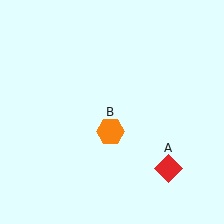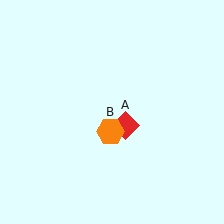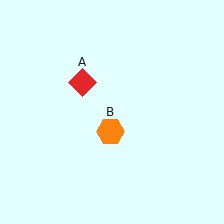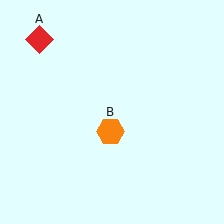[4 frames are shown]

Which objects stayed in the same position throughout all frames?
Orange hexagon (object B) remained stationary.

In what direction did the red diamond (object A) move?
The red diamond (object A) moved up and to the left.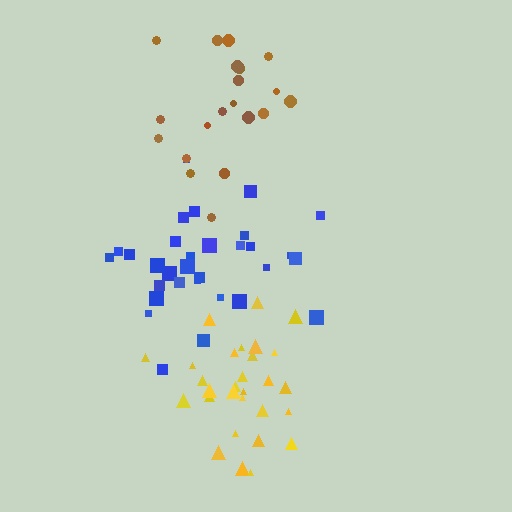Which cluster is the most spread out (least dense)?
Brown.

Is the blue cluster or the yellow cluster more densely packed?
Yellow.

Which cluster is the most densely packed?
Yellow.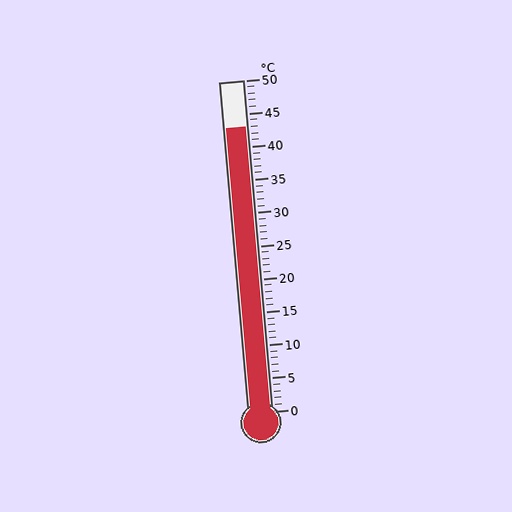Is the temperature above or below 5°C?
The temperature is above 5°C.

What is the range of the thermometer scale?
The thermometer scale ranges from 0°C to 50°C.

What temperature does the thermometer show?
The thermometer shows approximately 43°C.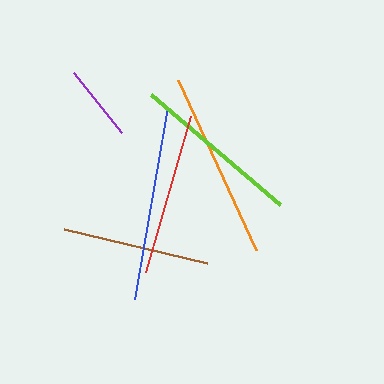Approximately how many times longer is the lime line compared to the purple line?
The lime line is approximately 2.2 times the length of the purple line.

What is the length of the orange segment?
The orange segment is approximately 187 pixels long.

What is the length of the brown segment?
The brown segment is approximately 148 pixels long.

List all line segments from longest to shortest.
From longest to shortest: blue, orange, lime, red, brown, purple.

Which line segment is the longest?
The blue line is the longest at approximately 195 pixels.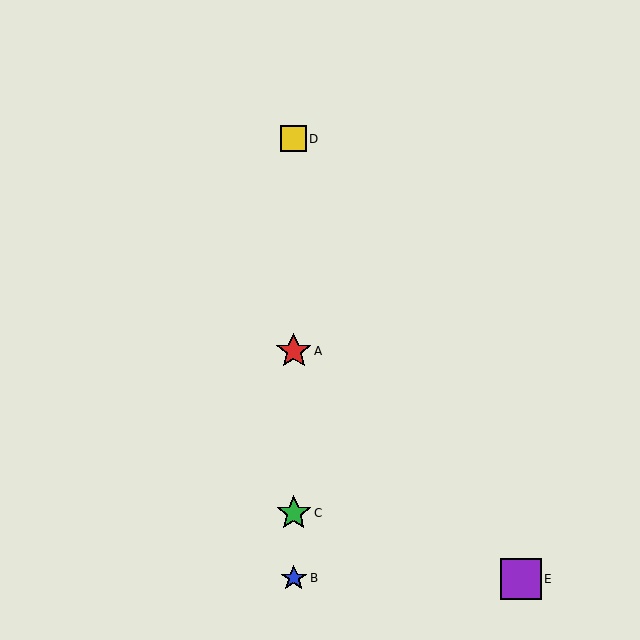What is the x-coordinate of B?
Object B is at x≈294.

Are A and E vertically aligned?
No, A is at x≈294 and E is at x≈521.